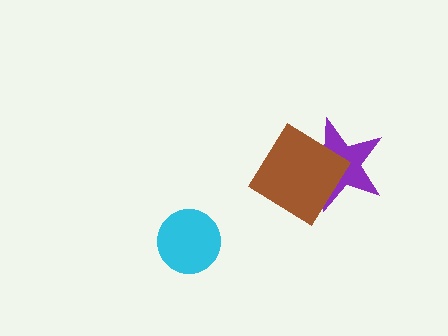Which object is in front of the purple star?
The brown diamond is in front of the purple star.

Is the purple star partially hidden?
Yes, it is partially covered by another shape.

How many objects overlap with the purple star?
1 object overlaps with the purple star.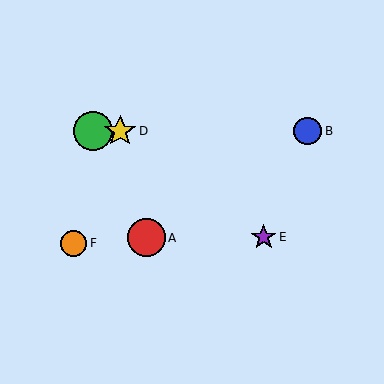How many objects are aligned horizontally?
3 objects (B, C, D) are aligned horizontally.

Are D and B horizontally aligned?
Yes, both are at y≈131.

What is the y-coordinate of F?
Object F is at y≈243.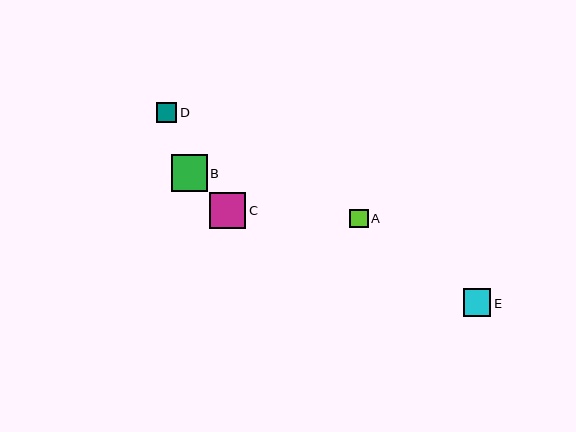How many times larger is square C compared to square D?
Square C is approximately 1.8 times the size of square D.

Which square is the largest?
Square B is the largest with a size of approximately 36 pixels.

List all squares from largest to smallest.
From largest to smallest: B, C, E, D, A.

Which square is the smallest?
Square A is the smallest with a size of approximately 19 pixels.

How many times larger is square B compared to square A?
Square B is approximately 2.0 times the size of square A.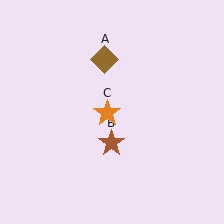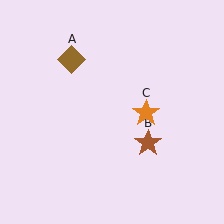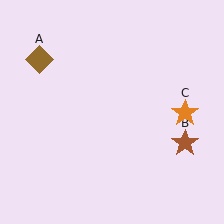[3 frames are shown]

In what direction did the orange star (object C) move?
The orange star (object C) moved right.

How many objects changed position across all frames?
3 objects changed position: brown diamond (object A), brown star (object B), orange star (object C).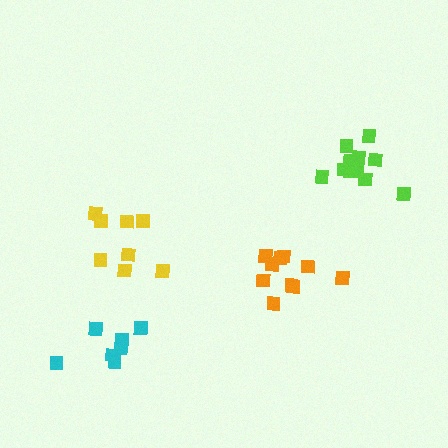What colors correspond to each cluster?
The clusters are colored: yellow, orange, cyan, lime.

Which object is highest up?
The lime cluster is topmost.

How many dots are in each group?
Group 1: 8 dots, Group 2: 10 dots, Group 3: 7 dots, Group 4: 11 dots (36 total).